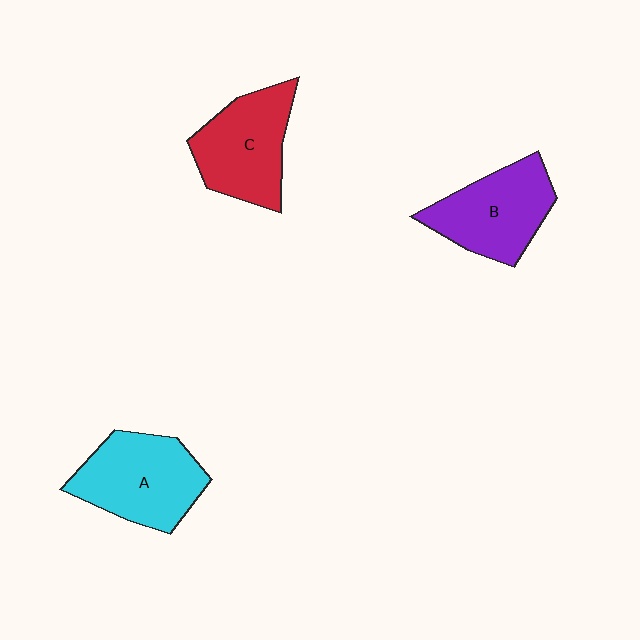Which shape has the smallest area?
Shape B (purple).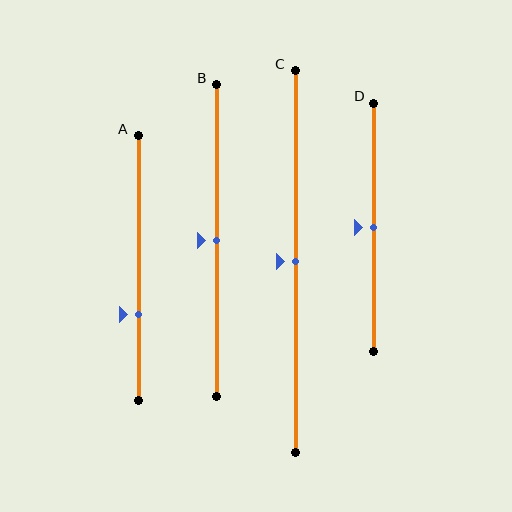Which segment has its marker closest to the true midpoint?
Segment B has its marker closest to the true midpoint.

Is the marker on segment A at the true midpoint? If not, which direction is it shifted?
No, the marker on segment A is shifted downward by about 18% of the segment length.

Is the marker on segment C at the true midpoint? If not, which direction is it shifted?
Yes, the marker on segment C is at the true midpoint.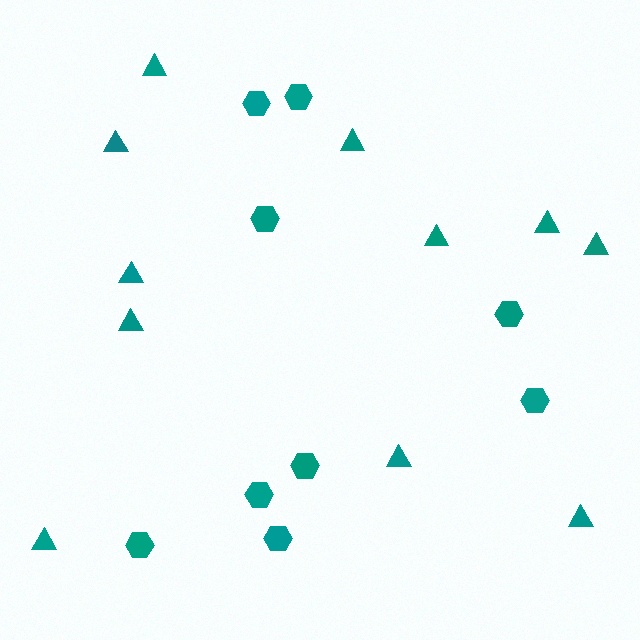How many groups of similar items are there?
There are 2 groups: one group of triangles (11) and one group of hexagons (9).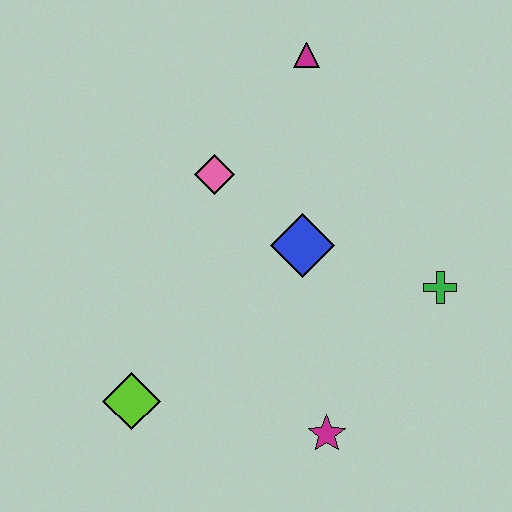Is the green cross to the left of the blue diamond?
No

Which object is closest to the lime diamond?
The magenta star is closest to the lime diamond.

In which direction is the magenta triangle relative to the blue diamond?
The magenta triangle is above the blue diamond.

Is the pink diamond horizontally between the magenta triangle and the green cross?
No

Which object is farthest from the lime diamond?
The magenta triangle is farthest from the lime diamond.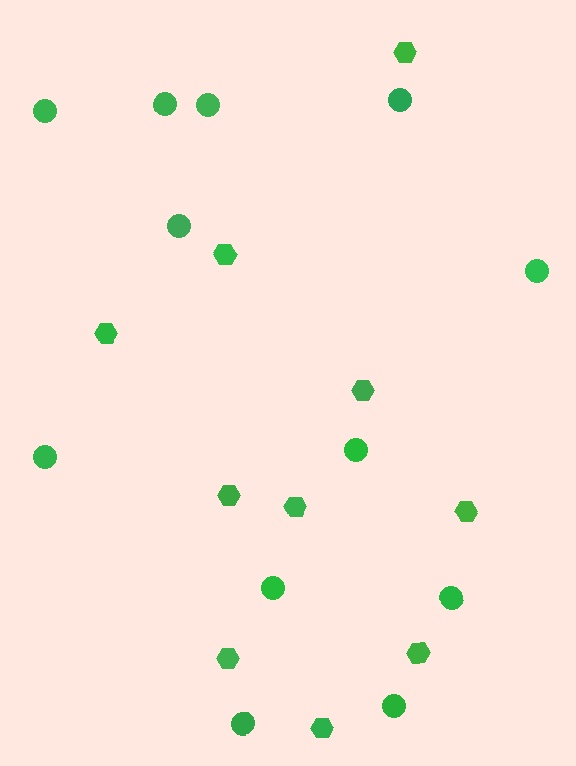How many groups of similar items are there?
There are 2 groups: one group of circles (12) and one group of hexagons (10).